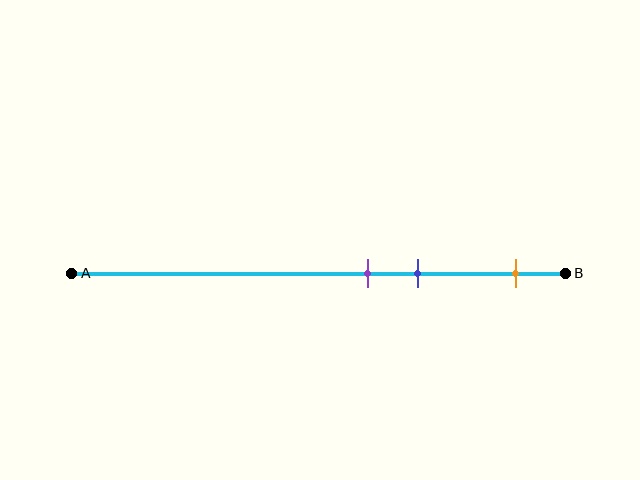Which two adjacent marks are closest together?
The purple and blue marks are the closest adjacent pair.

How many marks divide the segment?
There are 3 marks dividing the segment.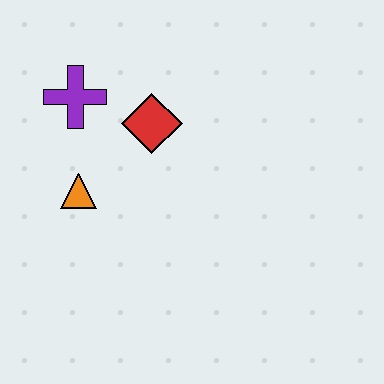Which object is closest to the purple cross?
The red diamond is closest to the purple cross.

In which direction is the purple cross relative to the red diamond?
The purple cross is to the left of the red diamond.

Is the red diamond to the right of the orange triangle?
Yes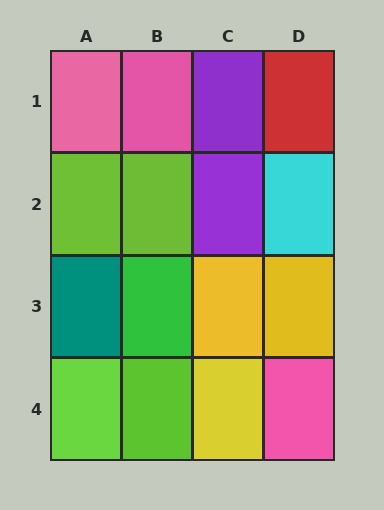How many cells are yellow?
3 cells are yellow.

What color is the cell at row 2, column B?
Lime.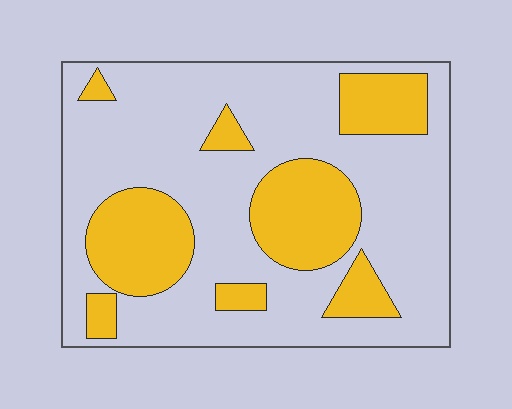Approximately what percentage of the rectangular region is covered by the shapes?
Approximately 30%.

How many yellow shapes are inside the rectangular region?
8.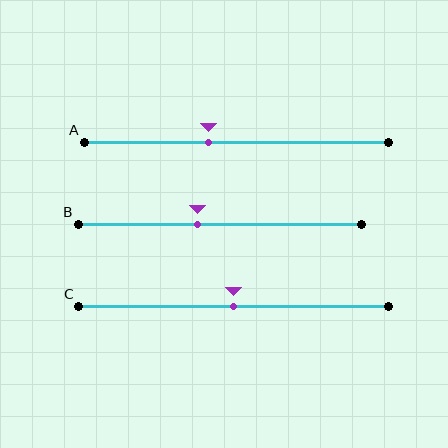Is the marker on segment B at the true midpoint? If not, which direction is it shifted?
No, the marker on segment B is shifted to the left by about 8% of the segment length.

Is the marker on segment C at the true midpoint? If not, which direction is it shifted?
Yes, the marker on segment C is at the true midpoint.